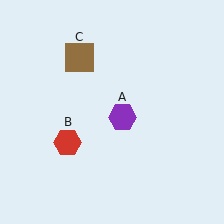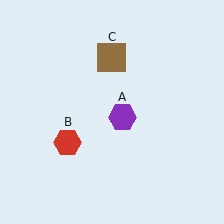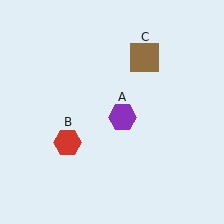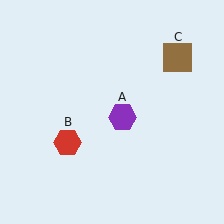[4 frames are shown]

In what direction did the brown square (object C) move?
The brown square (object C) moved right.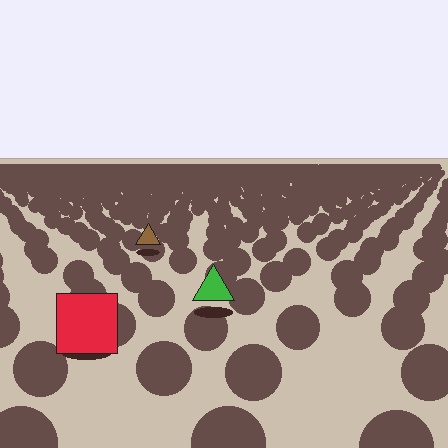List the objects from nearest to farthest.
From nearest to farthest: the red square, the green triangle, the brown triangle.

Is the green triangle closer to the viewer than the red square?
No. The red square is closer — you can tell from the texture gradient: the ground texture is coarser near it.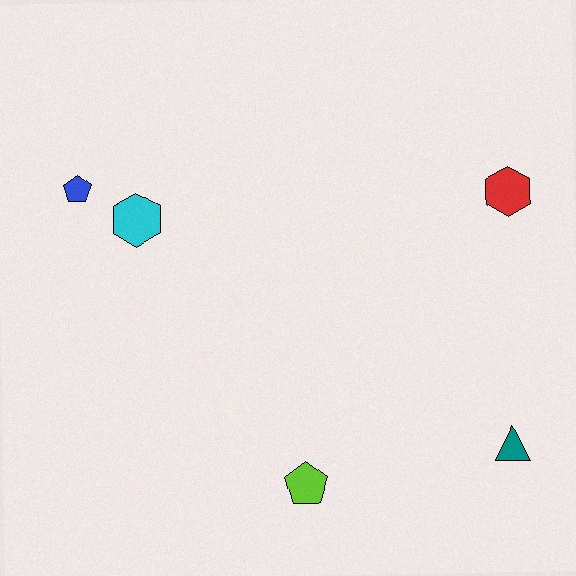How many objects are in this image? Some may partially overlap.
There are 5 objects.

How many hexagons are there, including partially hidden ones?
There are 2 hexagons.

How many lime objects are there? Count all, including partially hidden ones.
There is 1 lime object.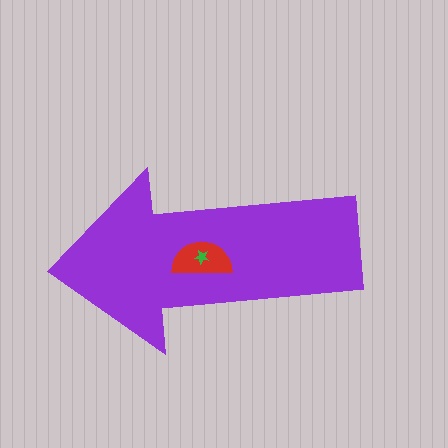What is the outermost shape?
The purple arrow.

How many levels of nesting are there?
3.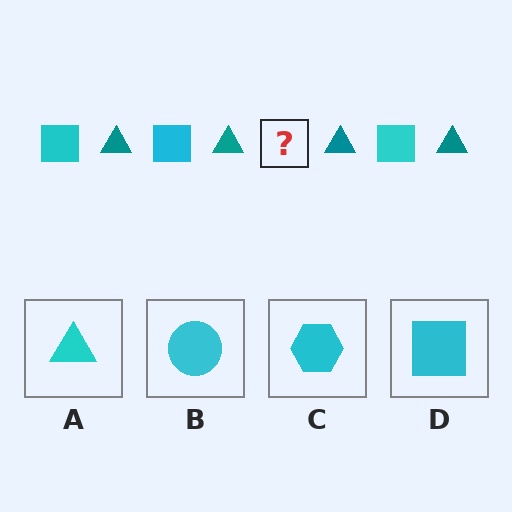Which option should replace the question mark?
Option D.